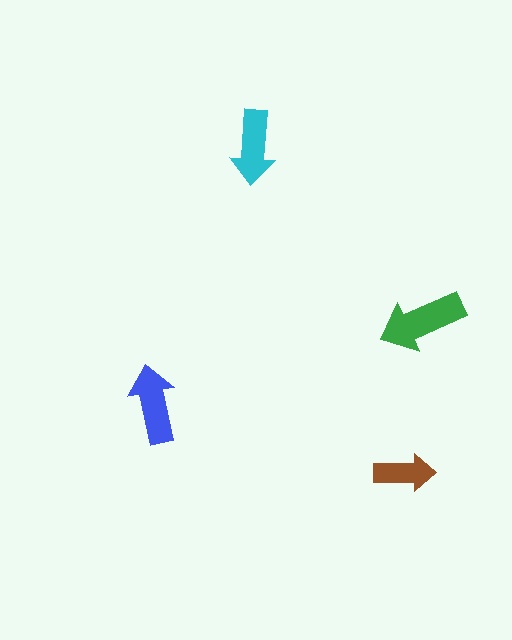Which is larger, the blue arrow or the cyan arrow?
The blue one.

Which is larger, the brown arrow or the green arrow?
The green one.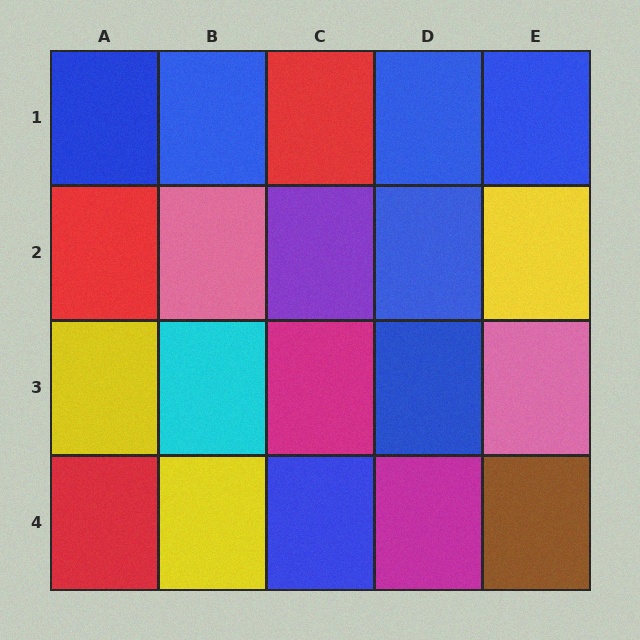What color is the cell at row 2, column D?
Blue.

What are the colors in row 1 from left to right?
Blue, blue, red, blue, blue.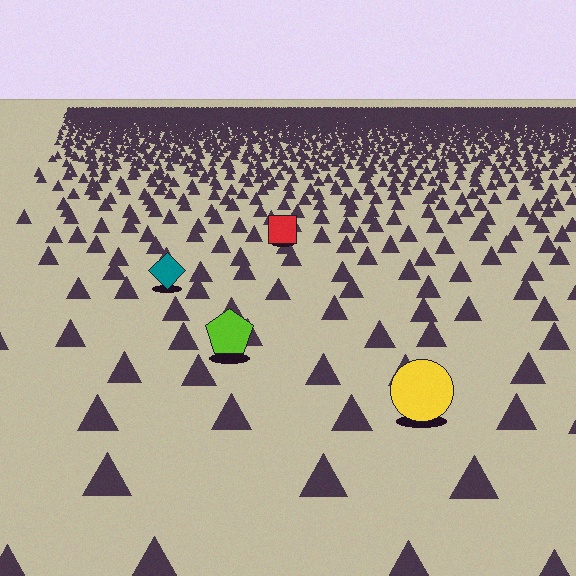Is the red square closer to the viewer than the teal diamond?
No. The teal diamond is closer — you can tell from the texture gradient: the ground texture is coarser near it.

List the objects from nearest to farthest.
From nearest to farthest: the yellow circle, the lime pentagon, the teal diamond, the red square.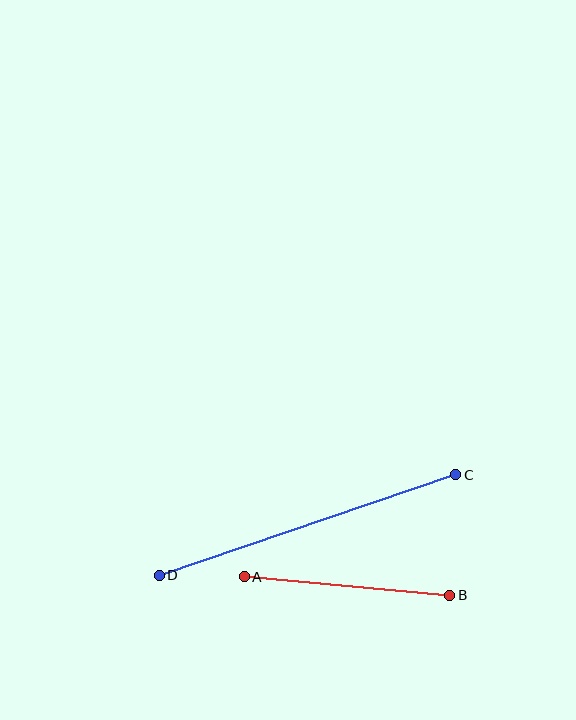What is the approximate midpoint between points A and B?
The midpoint is at approximately (347, 586) pixels.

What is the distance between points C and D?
The distance is approximately 313 pixels.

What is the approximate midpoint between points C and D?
The midpoint is at approximately (308, 525) pixels.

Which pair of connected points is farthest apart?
Points C and D are farthest apart.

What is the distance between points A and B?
The distance is approximately 206 pixels.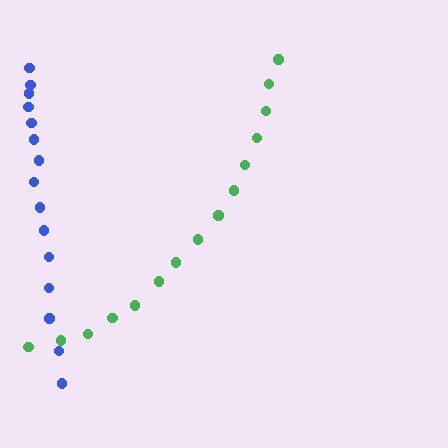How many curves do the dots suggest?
There are 2 distinct paths.